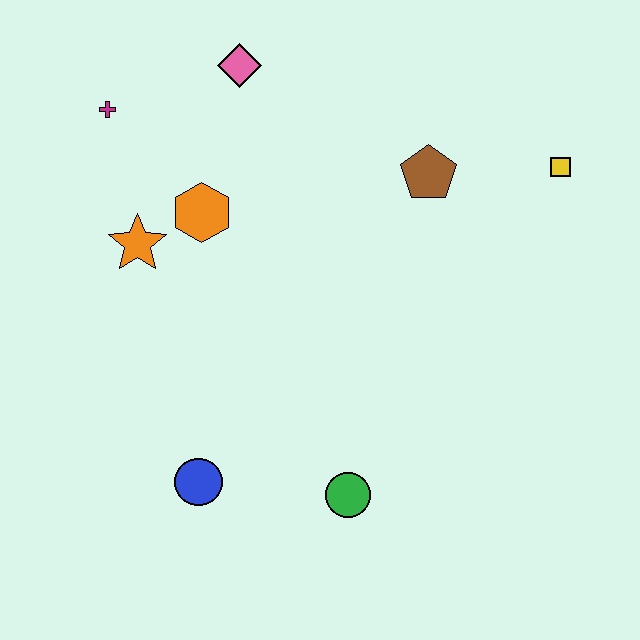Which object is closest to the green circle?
The blue circle is closest to the green circle.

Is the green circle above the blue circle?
No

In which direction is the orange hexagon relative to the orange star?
The orange hexagon is to the right of the orange star.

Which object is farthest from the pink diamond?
The green circle is farthest from the pink diamond.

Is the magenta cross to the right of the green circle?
No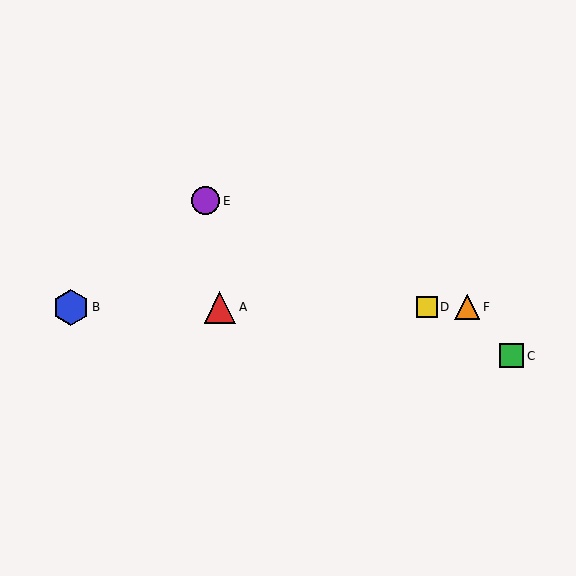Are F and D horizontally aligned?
Yes, both are at y≈307.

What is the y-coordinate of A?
Object A is at y≈307.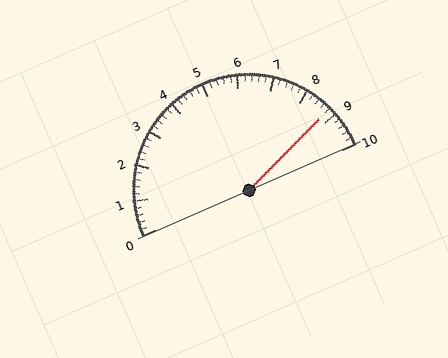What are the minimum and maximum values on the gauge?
The gauge ranges from 0 to 10.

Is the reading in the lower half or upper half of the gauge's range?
The reading is in the upper half of the range (0 to 10).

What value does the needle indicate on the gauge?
The needle indicates approximately 8.8.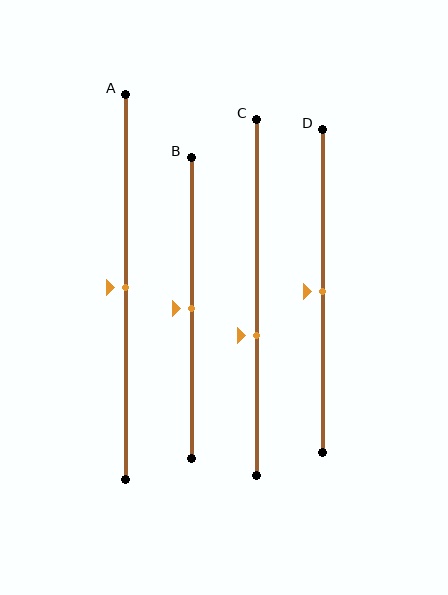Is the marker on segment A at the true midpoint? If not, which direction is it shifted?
Yes, the marker on segment A is at the true midpoint.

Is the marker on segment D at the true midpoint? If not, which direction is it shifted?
Yes, the marker on segment D is at the true midpoint.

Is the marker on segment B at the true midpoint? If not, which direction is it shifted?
Yes, the marker on segment B is at the true midpoint.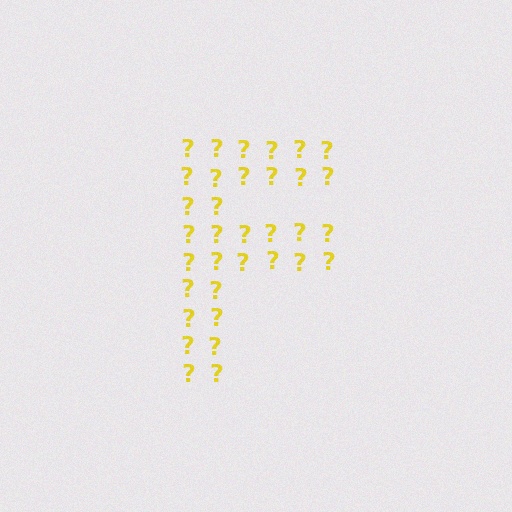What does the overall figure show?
The overall figure shows the letter F.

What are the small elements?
The small elements are question marks.